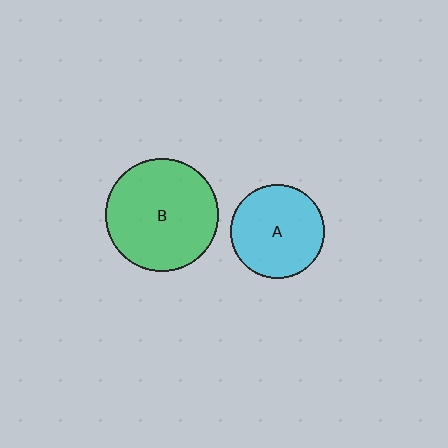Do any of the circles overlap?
No, none of the circles overlap.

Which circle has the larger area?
Circle B (green).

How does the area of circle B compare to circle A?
Approximately 1.4 times.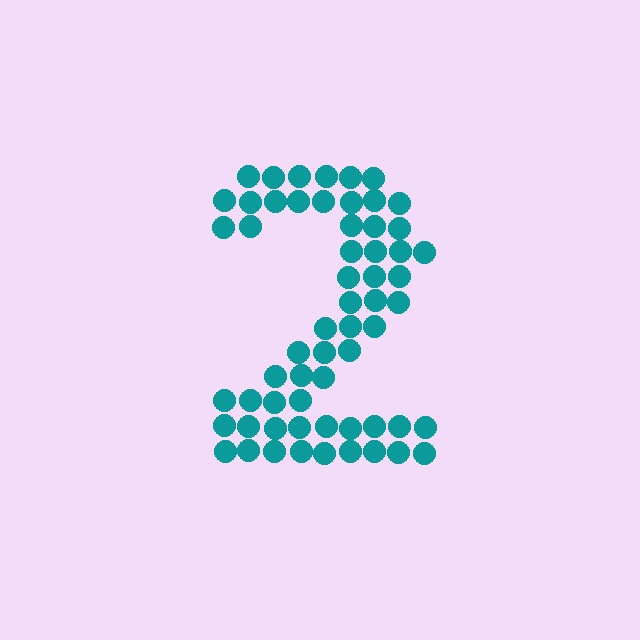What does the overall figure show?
The overall figure shows the digit 2.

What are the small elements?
The small elements are circles.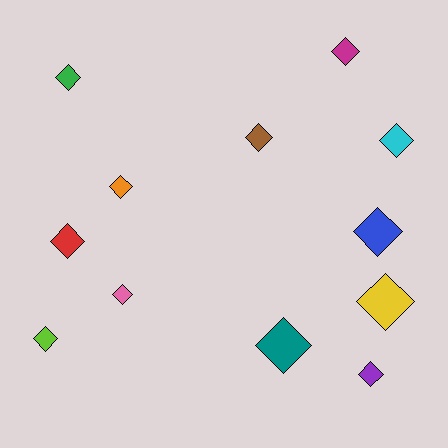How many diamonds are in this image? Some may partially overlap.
There are 12 diamonds.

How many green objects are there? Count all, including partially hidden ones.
There is 1 green object.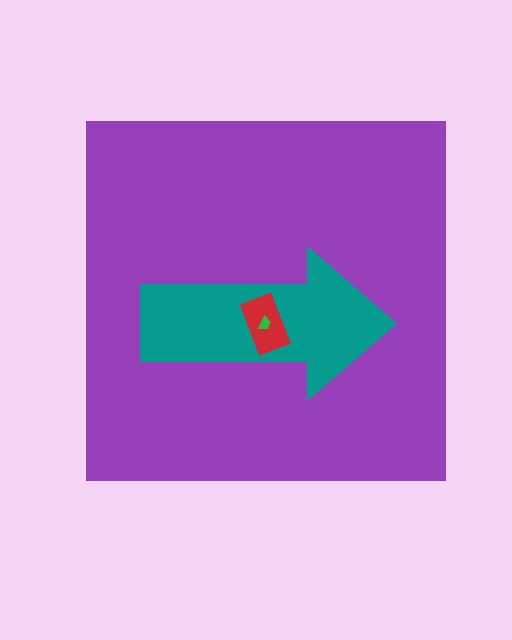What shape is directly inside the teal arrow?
The red rectangle.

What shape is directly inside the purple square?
The teal arrow.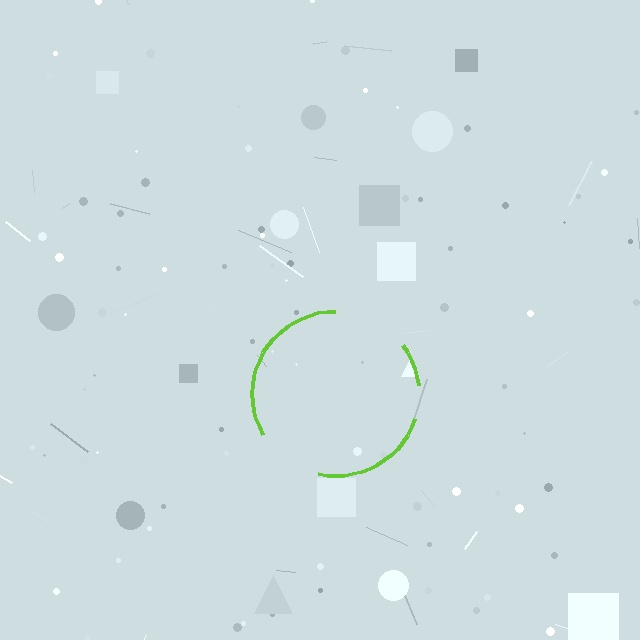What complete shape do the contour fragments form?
The contour fragments form a circle.